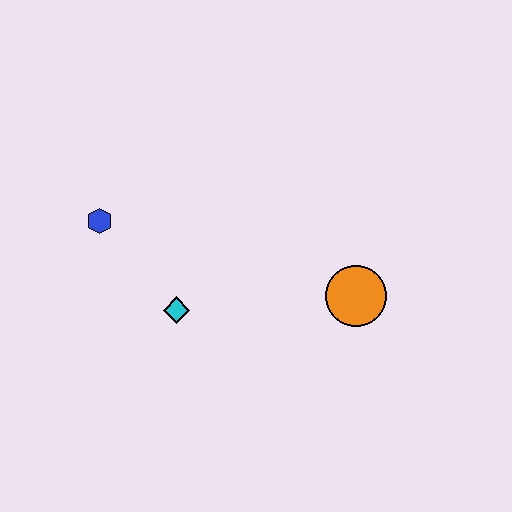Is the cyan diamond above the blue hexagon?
No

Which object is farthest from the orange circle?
The blue hexagon is farthest from the orange circle.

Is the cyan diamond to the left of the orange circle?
Yes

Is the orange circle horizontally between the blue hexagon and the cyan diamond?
No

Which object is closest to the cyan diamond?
The blue hexagon is closest to the cyan diamond.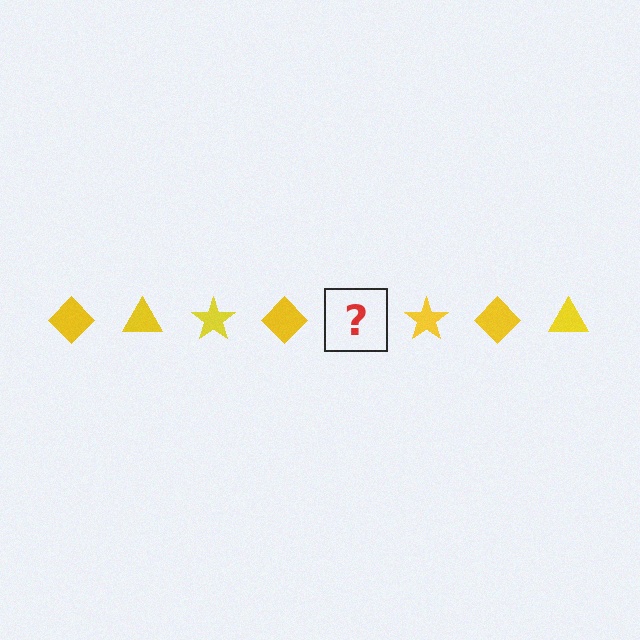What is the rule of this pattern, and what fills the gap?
The rule is that the pattern cycles through diamond, triangle, star shapes in yellow. The gap should be filled with a yellow triangle.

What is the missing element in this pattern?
The missing element is a yellow triangle.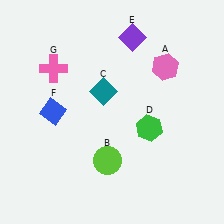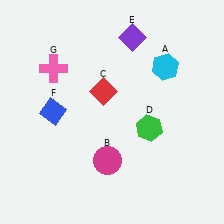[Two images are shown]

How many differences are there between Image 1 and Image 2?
There are 3 differences between the two images.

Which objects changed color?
A changed from pink to cyan. B changed from lime to magenta. C changed from teal to red.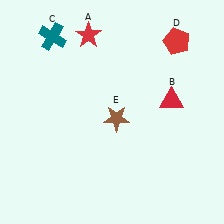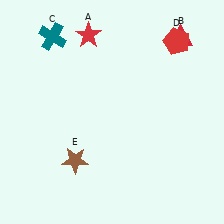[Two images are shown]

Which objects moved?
The objects that moved are: the red triangle (B), the brown star (E).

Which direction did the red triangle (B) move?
The red triangle (B) moved up.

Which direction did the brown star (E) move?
The brown star (E) moved down.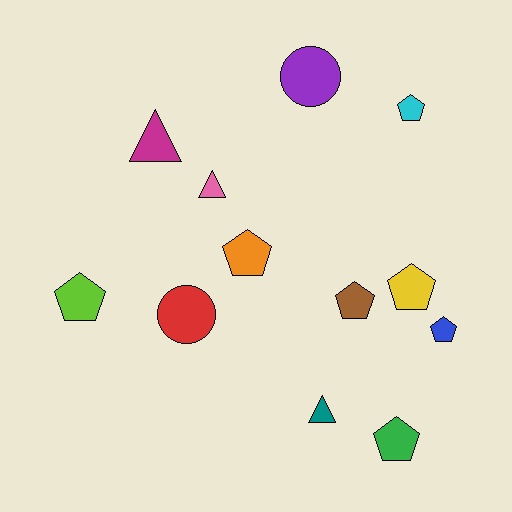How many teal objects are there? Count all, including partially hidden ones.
There is 1 teal object.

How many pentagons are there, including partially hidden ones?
There are 7 pentagons.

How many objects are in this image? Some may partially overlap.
There are 12 objects.